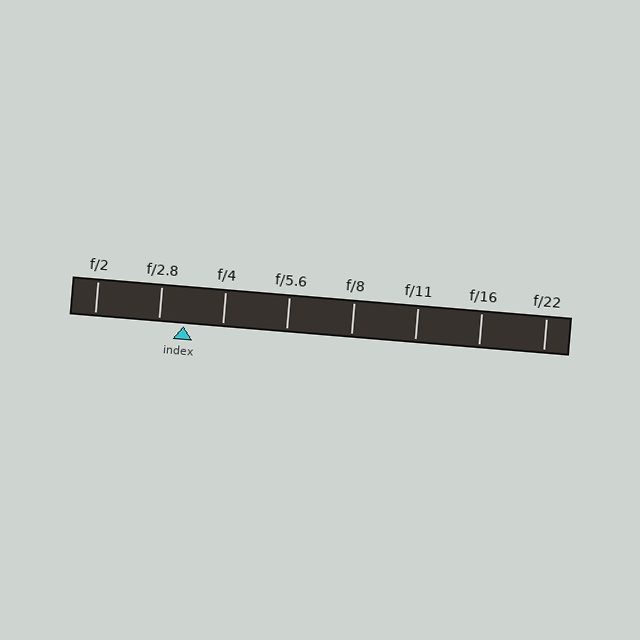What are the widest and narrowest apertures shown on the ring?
The widest aperture shown is f/2 and the narrowest is f/22.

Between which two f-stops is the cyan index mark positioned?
The index mark is between f/2.8 and f/4.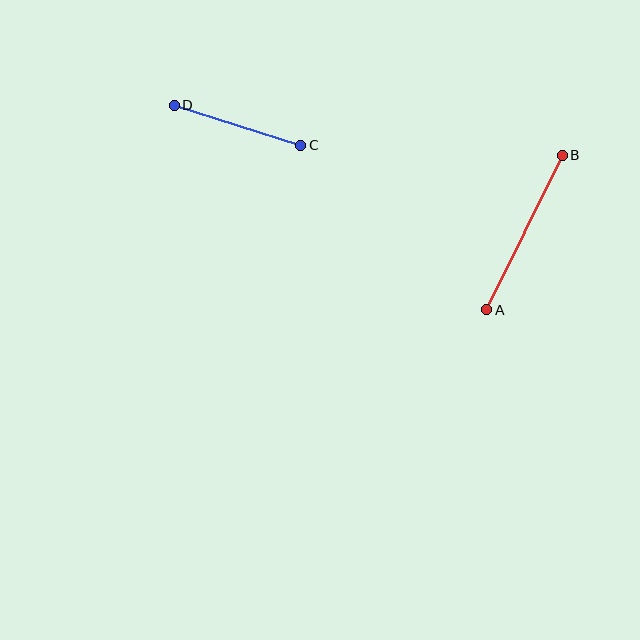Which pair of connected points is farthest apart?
Points A and B are farthest apart.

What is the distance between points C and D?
The distance is approximately 133 pixels.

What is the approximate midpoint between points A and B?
The midpoint is at approximately (524, 232) pixels.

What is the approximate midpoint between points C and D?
The midpoint is at approximately (238, 125) pixels.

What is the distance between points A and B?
The distance is approximately 172 pixels.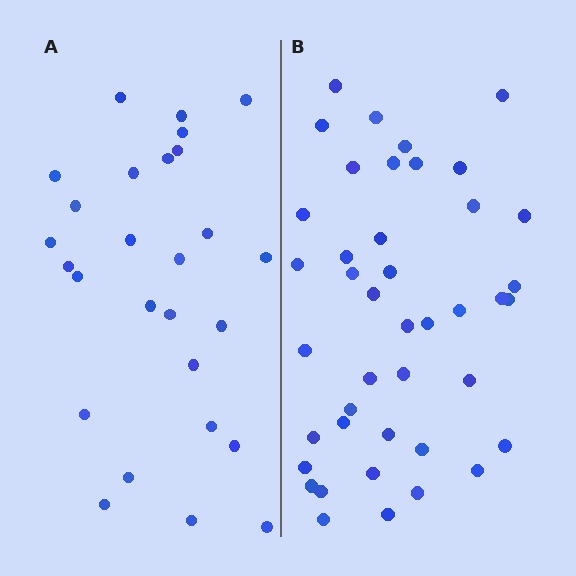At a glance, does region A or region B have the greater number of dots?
Region B (the right region) has more dots.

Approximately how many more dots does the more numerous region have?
Region B has approximately 15 more dots than region A.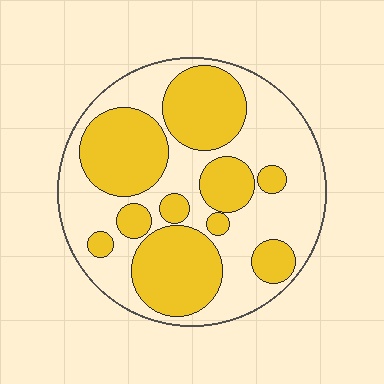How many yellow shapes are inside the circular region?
10.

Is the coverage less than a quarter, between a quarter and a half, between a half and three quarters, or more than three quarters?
Between a quarter and a half.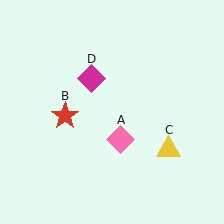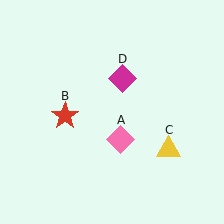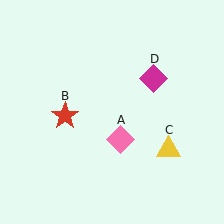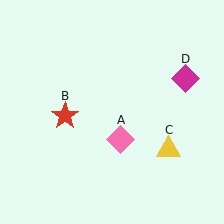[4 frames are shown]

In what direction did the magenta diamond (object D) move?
The magenta diamond (object D) moved right.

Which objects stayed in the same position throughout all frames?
Pink diamond (object A) and red star (object B) and yellow triangle (object C) remained stationary.